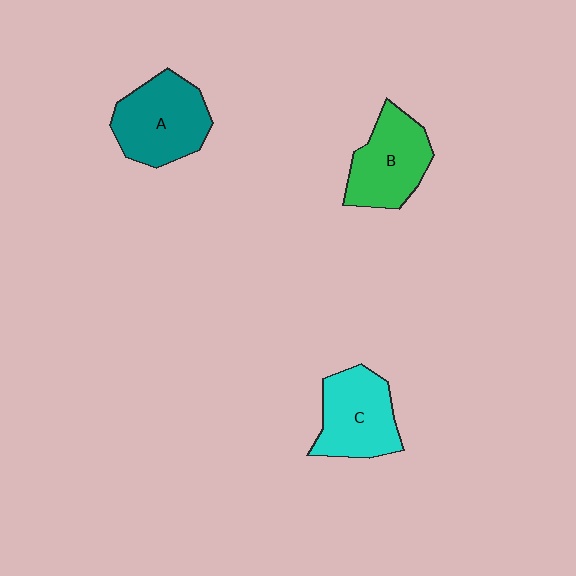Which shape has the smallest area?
Shape B (green).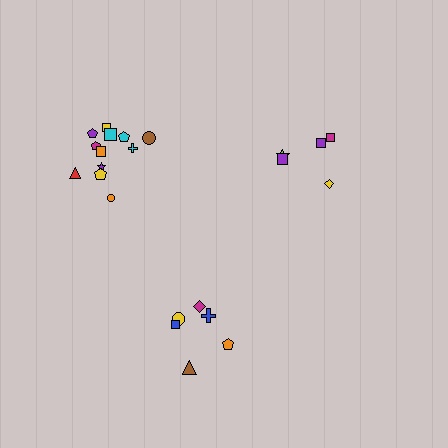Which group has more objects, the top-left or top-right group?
The top-left group.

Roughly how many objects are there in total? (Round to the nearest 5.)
Roughly 25 objects in total.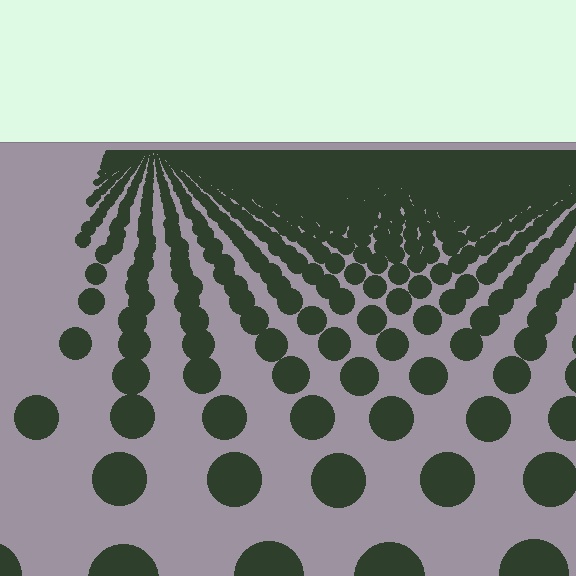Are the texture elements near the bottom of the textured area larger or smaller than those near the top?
Larger. Near the bottom, elements are closer to the viewer and appear at a bigger on-screen size.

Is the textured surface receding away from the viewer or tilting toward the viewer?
The surface is receding away from the viewer. Texture elements get smaller and denser toward the top.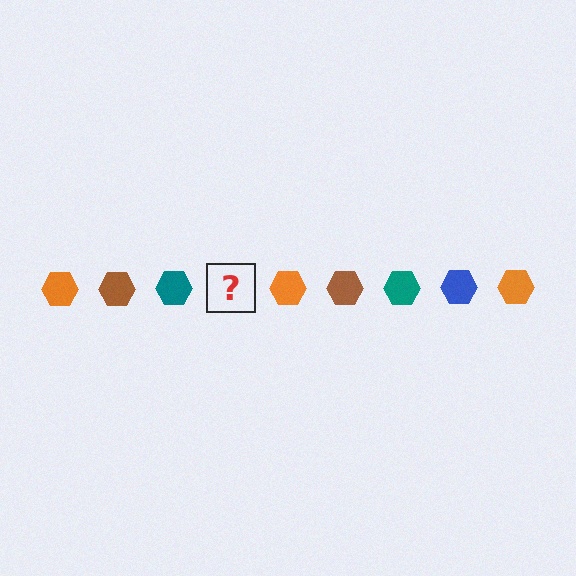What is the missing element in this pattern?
The missing element is a blue hexagon.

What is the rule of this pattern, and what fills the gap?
The rule is that the pattern cycles through orange, brown, teal, blue hexagons. The gap should be filled with a blue hexagon.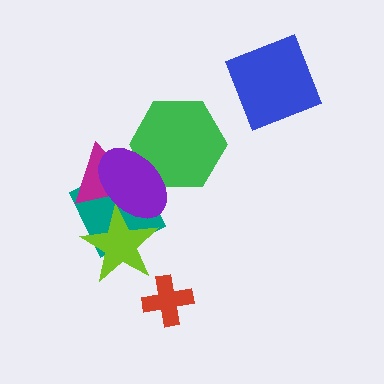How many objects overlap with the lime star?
3 objects overlap with the lime star.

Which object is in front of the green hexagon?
The purple ellipse is in front of the green hexagon.